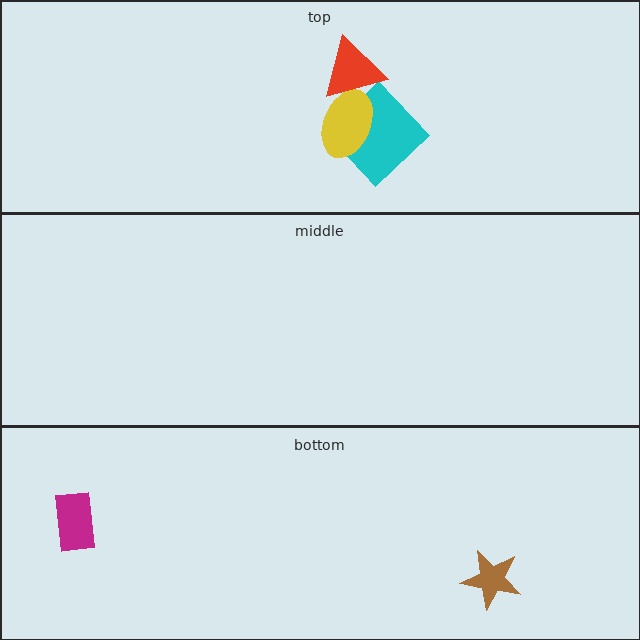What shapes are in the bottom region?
The brown star, the magenta rectangle.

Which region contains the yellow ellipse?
The top region.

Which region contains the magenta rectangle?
The bottom region.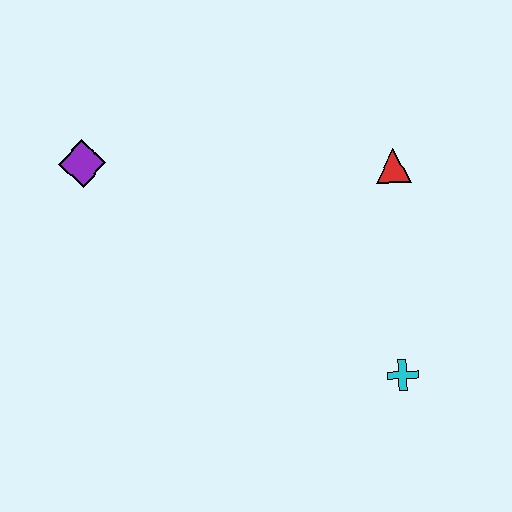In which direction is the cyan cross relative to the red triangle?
The cyan cross is below the red triangle.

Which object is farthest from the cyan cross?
The purple diamond is farthest from the cyan cross.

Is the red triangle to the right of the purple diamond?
Yes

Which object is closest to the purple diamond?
The red triangle is closest to the purple diamond.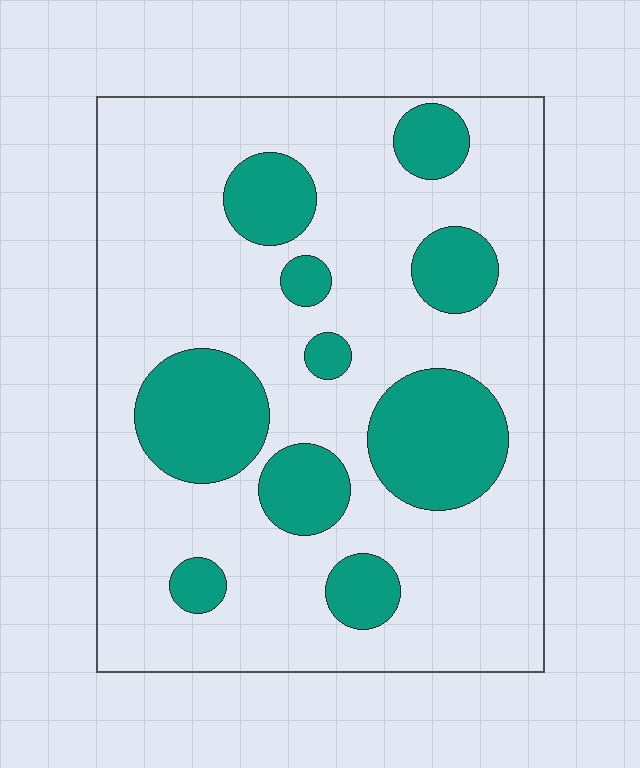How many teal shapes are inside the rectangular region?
10.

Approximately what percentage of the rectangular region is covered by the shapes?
Approximately 25%.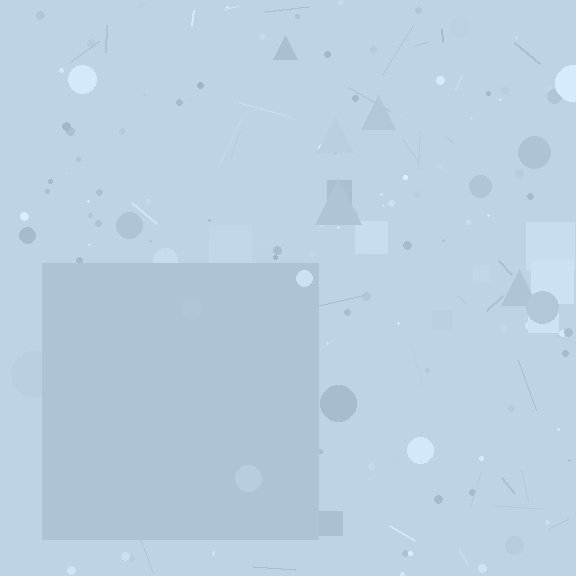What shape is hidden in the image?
A square is hidden in the image.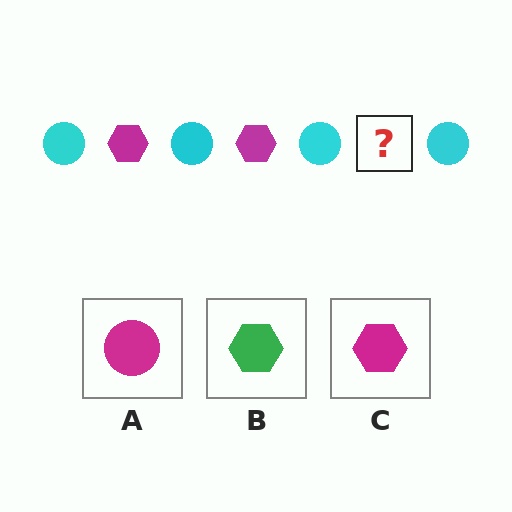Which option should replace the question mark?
Option C.